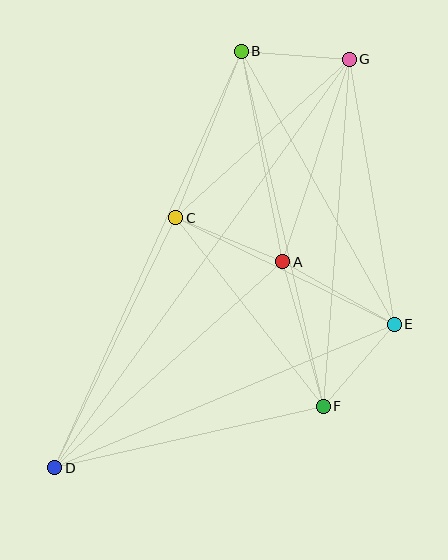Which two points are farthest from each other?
Points D and G are farthest from each other.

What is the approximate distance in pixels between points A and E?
The distance between A and E is approximately 127 pixels.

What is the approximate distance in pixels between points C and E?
The distance between C and E is approximately 243 pixels.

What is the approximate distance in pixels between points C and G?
The distance between C and G is approximately 235 pixels.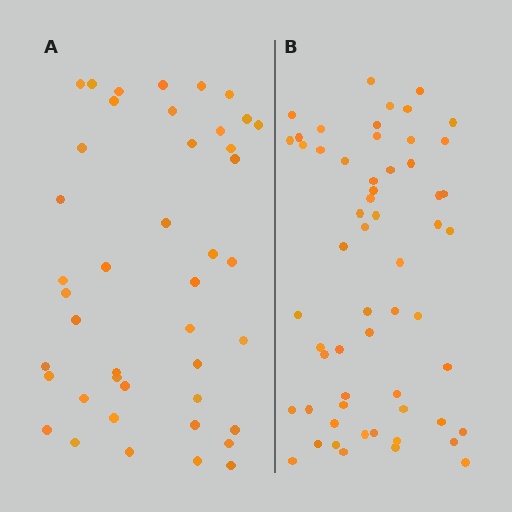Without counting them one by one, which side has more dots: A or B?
Region B (the right region) has more dots.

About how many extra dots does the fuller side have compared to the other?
Region B has approximately 15 more dots than region A.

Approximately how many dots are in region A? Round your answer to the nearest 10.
About 40 dots. (The exact count is 43, which rounds to 40.)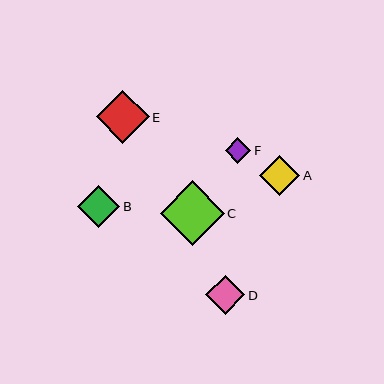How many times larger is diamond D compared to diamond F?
Diamond D is approximately 1.5 times the size of diamond F.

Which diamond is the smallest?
Diamond F is the smallest with a size of approximately 26 pixels.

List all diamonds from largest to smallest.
From largest to smallest: C, E, B, A, D, F.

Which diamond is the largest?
Diamond C is the largest with a size of approximately 64 pixels.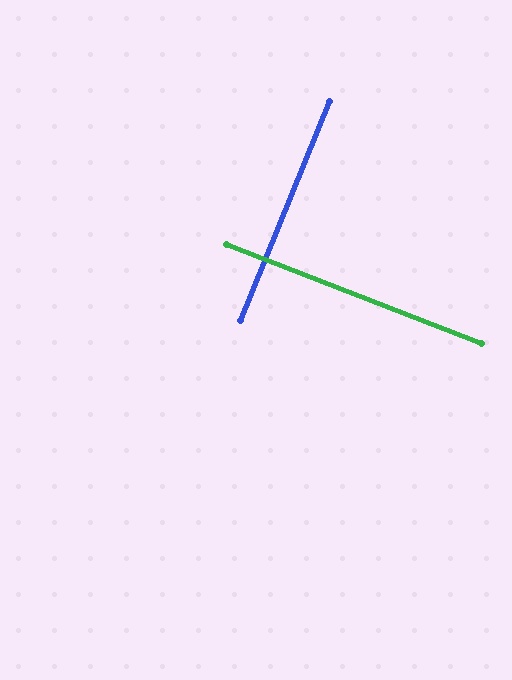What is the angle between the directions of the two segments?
Approximately 89 degrees.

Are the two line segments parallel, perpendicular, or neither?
Perpendicular — they meet at approximately 89°.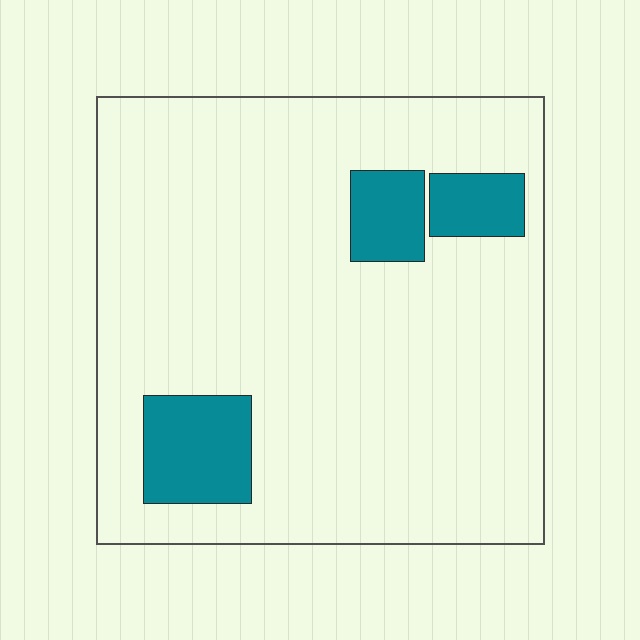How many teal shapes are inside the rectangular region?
3.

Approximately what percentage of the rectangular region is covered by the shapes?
Approximately 10%.